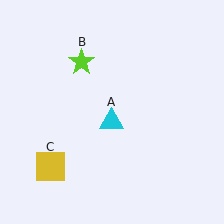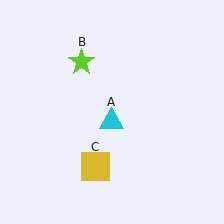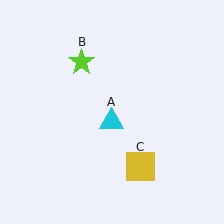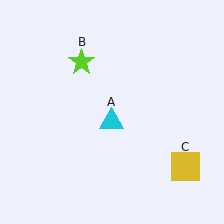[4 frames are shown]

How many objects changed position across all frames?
1 object changed position: yellow square (object C).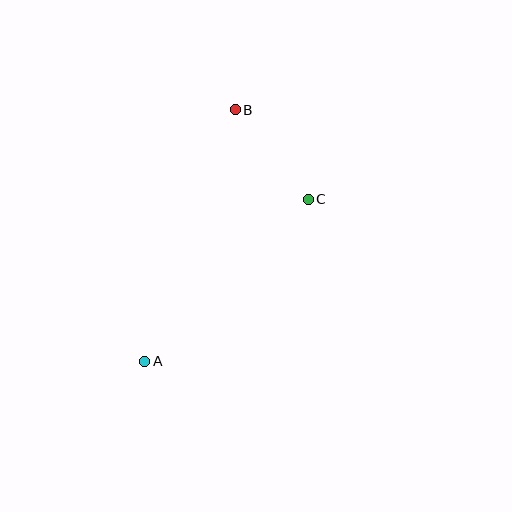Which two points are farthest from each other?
Points A and B are farthest from each other.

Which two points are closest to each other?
Points B and C are closest to each other.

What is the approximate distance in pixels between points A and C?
The distance between A and C is approximately 230 pixels.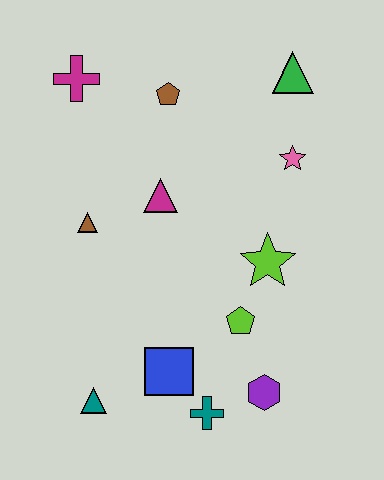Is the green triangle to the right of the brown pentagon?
Yes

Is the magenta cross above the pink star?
Yes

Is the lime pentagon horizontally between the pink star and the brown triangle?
Yes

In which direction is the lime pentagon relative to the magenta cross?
The lime pentagon is below the magenta cross.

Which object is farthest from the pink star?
The teal triangle is farthest from the pink star.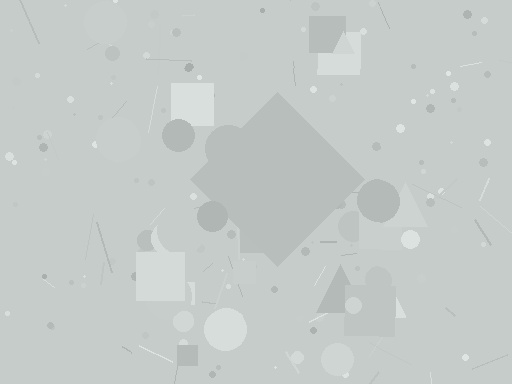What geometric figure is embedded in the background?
A diamond is embedded in the background.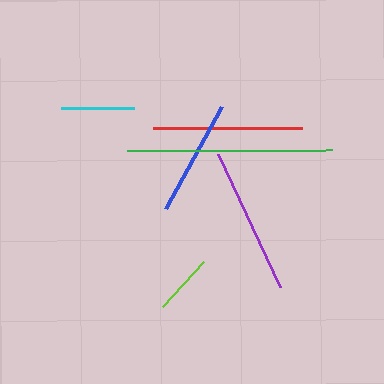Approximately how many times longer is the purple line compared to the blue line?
The purple line is approximately 1.3 times the length of the blue line.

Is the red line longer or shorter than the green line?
The green line is longer than the red line.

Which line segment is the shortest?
The lime line is the shortest at approximately 61 pixels.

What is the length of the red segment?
The red segment is approximately 149 pixels long.